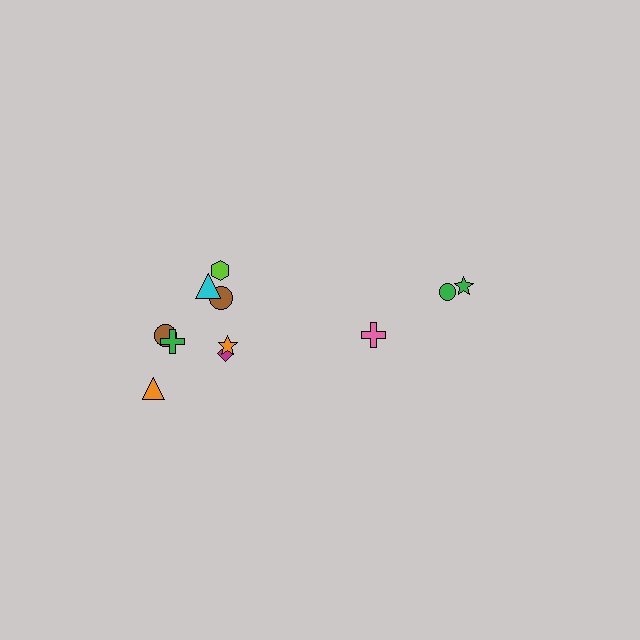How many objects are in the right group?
There are 3 objects.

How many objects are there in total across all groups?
There are 11 objects.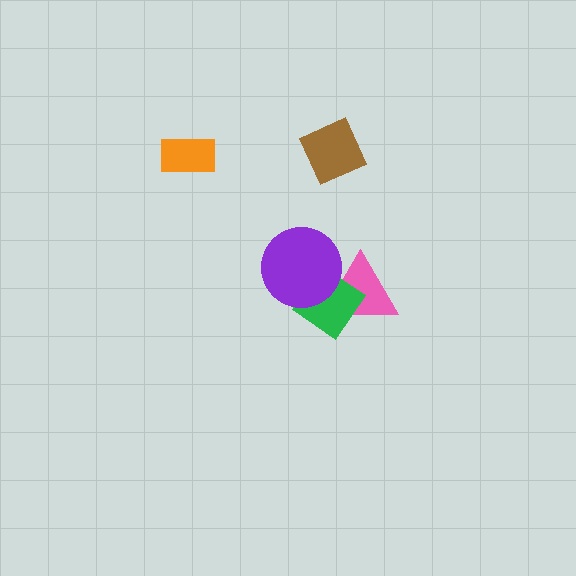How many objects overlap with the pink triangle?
2 objects overlap with the pink triangle.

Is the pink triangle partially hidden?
Yes, it is partially covered by another shape.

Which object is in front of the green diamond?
The purple circle is in front of the green diamond.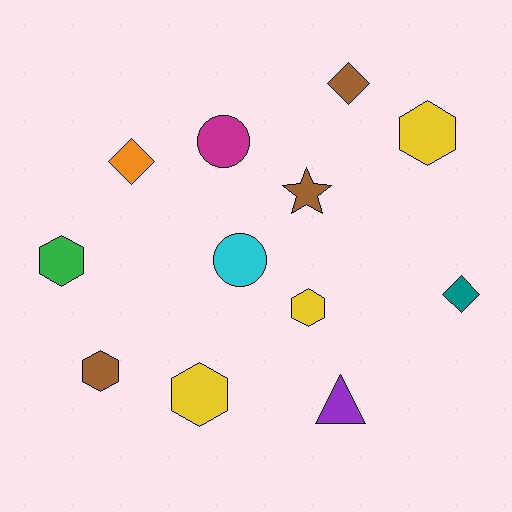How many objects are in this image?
There are 12 objects.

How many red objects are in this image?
There are no red objects.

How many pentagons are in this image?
There are no pentagons.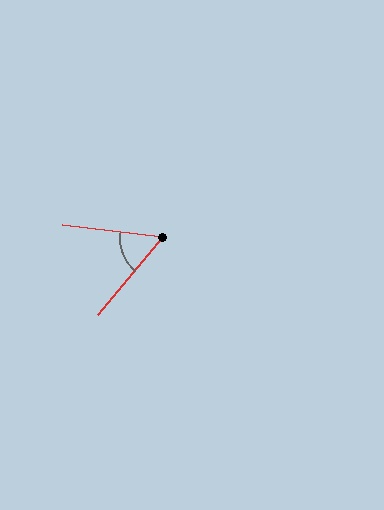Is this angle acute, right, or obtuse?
It is acute.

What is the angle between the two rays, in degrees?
Approximately 57 degrees.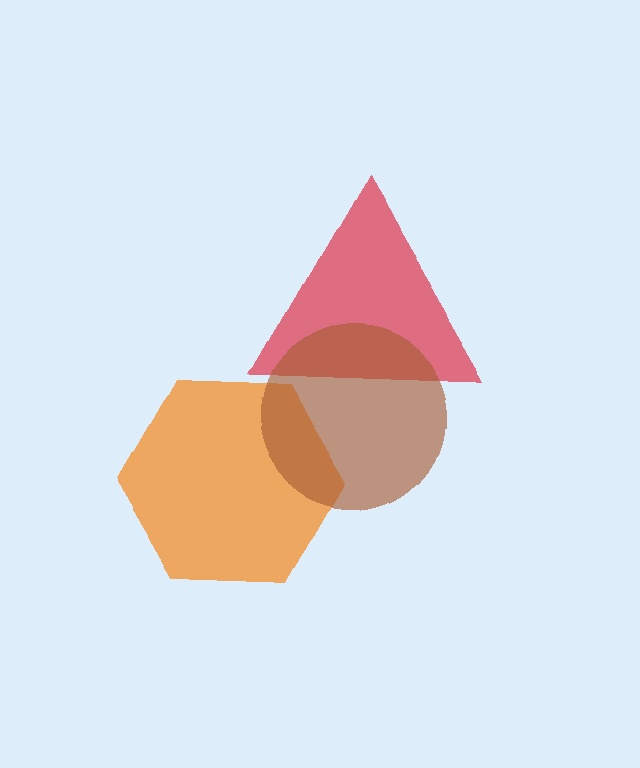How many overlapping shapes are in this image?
There are 3 overlapping shapes in the image.